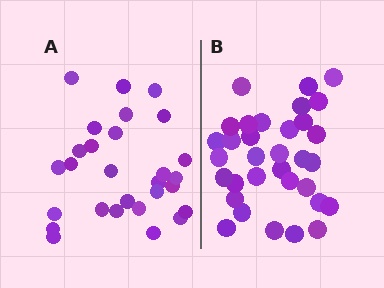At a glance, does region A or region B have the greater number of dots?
Region B (the right region) has more dots.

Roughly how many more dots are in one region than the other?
Region B has about 5 more dots than region A.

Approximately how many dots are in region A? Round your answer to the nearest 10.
About 30 dots. (The exact count is 28, which rounds to 30.)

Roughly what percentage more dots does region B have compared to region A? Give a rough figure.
About 20% more.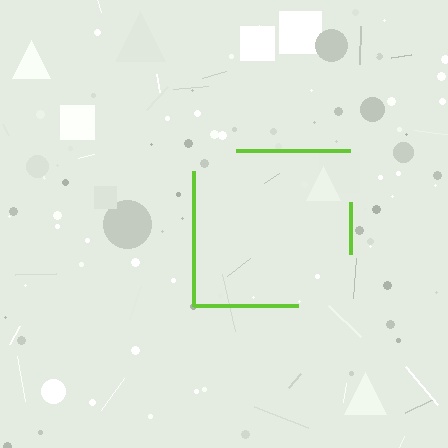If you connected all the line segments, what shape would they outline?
They would outline a square.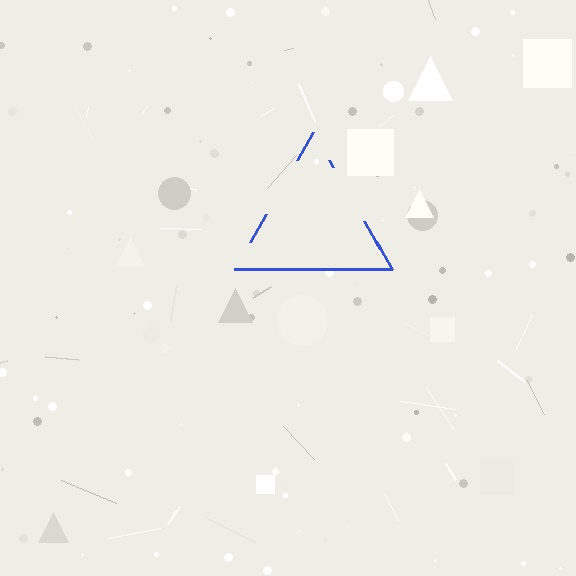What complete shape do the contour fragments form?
The contour fragments form a triangle.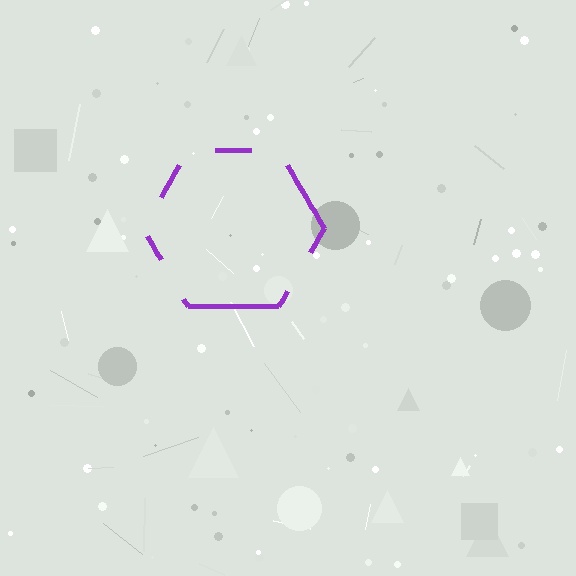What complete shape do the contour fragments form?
The contour fragments form a hexagon.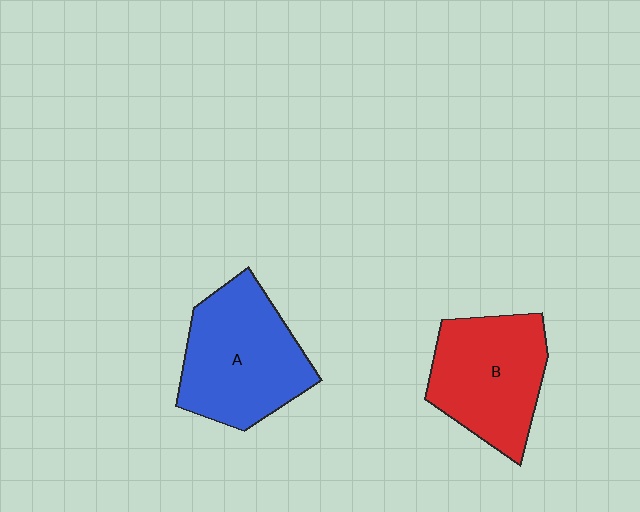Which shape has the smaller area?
Shape B (red).